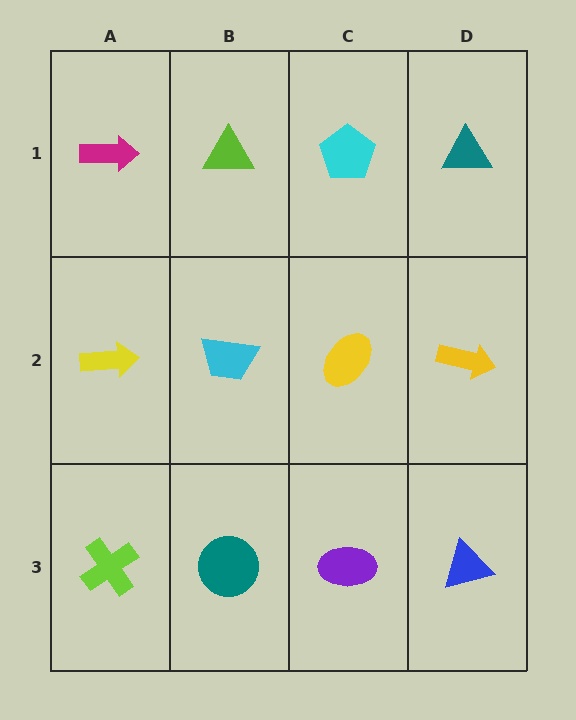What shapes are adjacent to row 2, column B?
A lime triangle (row 1, column B), a teal circle (row 3, column B), a yellow arrow (row 2, column A), a yellow ellipse (row 2, column C).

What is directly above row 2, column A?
A magenta arrow.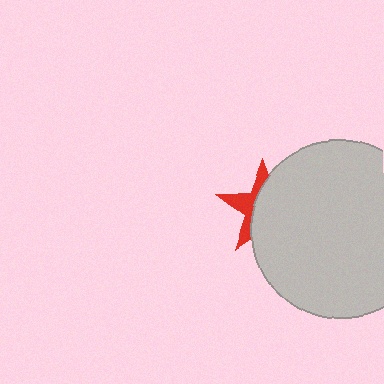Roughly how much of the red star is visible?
A small part of it is visible (roughly 36%).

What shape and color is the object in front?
The object in front is a light gray circle.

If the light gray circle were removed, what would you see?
You would see the complete red star.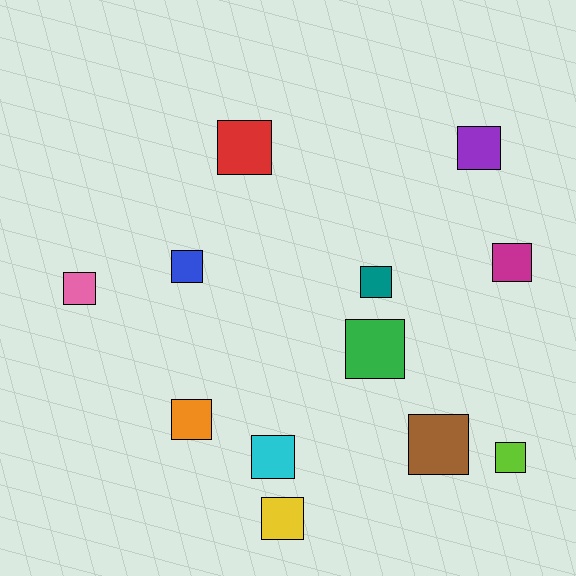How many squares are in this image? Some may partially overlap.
There are 12 squares.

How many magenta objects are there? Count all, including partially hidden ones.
There is 1 magenta object.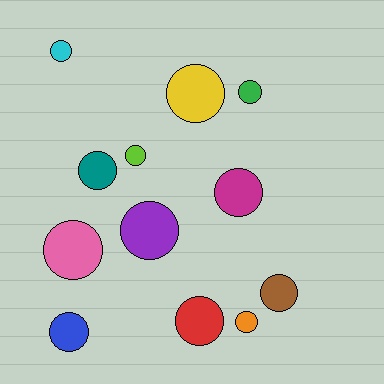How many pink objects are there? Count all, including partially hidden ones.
There is 1 pink object.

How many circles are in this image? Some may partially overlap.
There are 12 circles.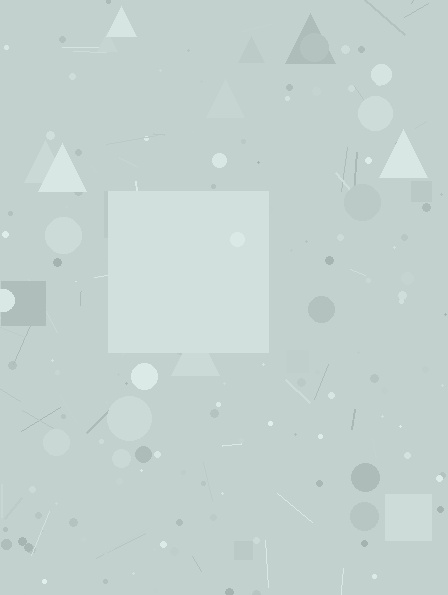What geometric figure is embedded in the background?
A square is embedded in the background.